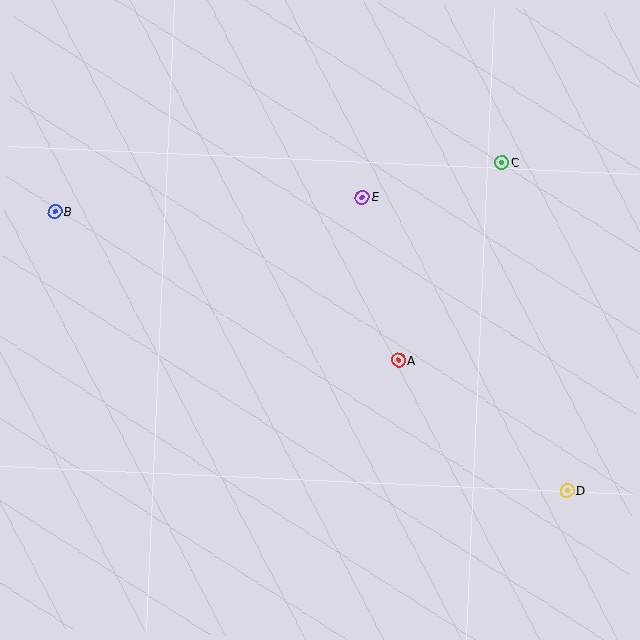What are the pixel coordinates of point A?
Point A is at (399, 360).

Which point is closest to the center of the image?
Point A at (399, 360) is closest to the center.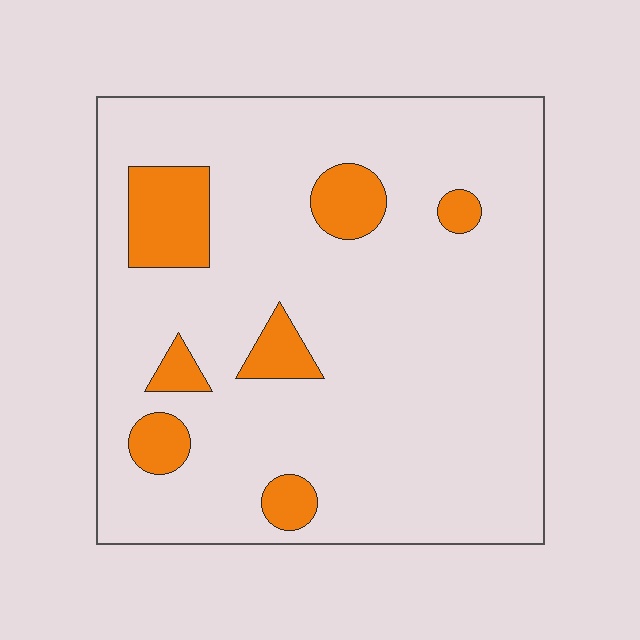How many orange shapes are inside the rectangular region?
7.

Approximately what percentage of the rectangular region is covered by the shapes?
Approximately 15%.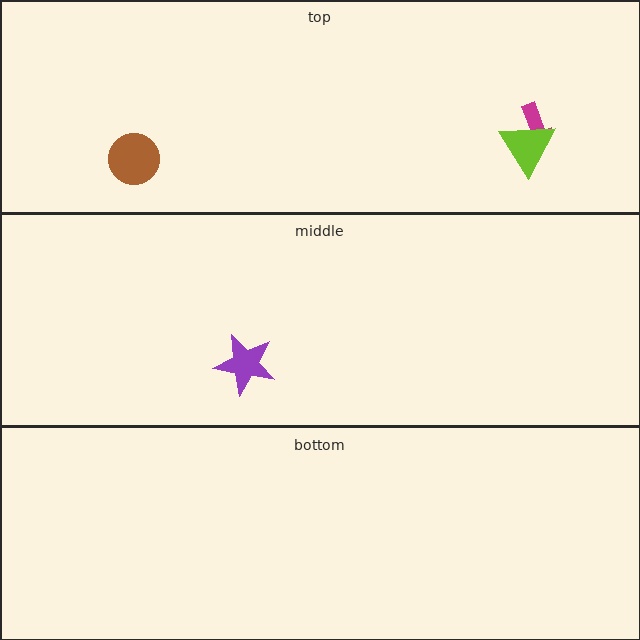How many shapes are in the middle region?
1.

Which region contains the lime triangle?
The top region.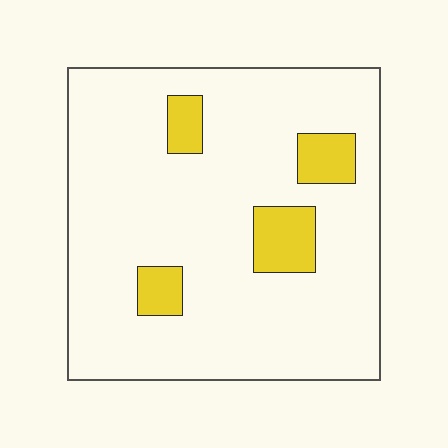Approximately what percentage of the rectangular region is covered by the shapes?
Approximately 10%.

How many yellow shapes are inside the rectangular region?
4.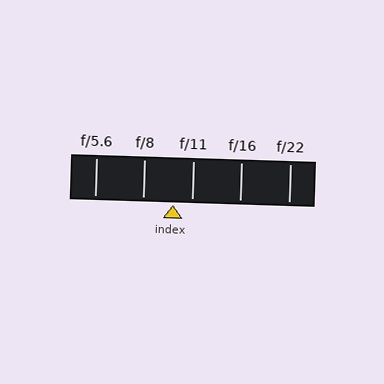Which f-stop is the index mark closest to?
The index mark is closest to f/11.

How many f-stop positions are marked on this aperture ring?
There are 5 f-stop positions marked.